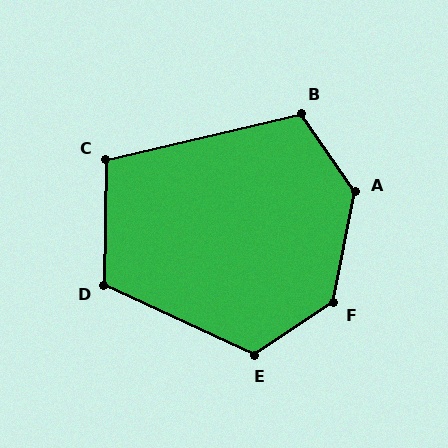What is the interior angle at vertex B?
Approximately 111 degrees (obtuse).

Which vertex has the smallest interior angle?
C, at approximately 104 degrees.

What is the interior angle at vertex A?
Approximately 135 degrees (obtuse).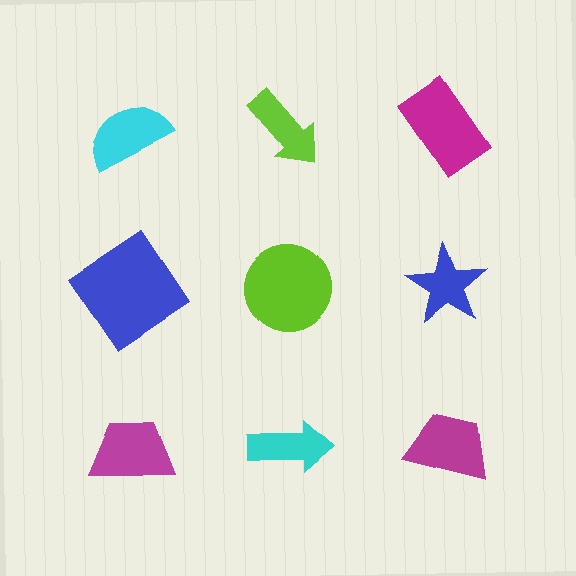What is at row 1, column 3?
A magenta rectangle.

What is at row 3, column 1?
A magenta trapezoid.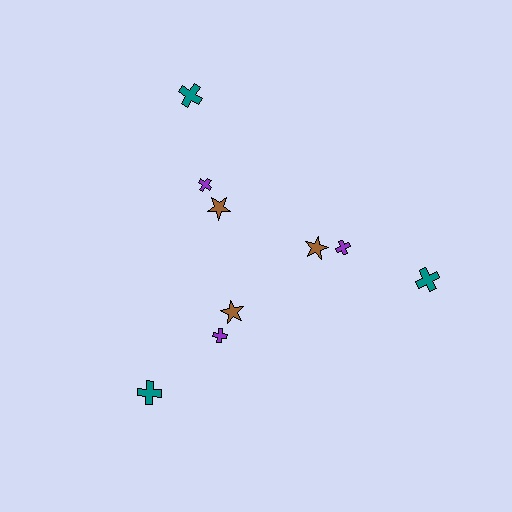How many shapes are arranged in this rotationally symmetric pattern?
There are 9 shapes, arranged in 3 groups of 3.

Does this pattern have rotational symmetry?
Yes, this pattern has 3-fold rotational symmetry. It looks the same after rotating 120 degrees around the center.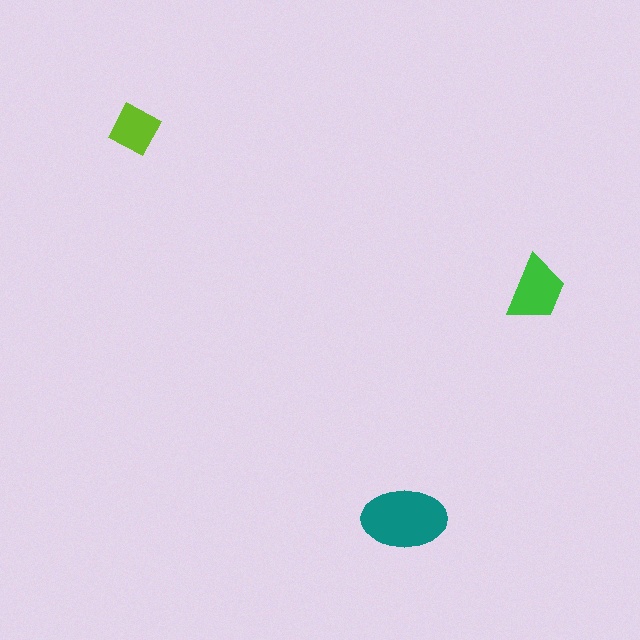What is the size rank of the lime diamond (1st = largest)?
3rd.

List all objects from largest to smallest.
The teal ellipse, the green trapezoid, the lime diamond.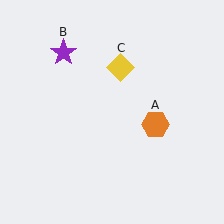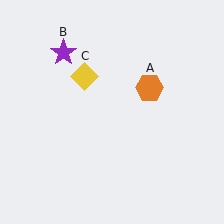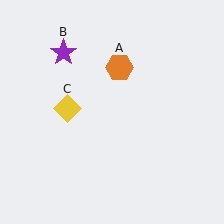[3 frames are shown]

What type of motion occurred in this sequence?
The orange hexagon (object A), yellow diamond (object C) rotated counterclockwise around the center of the scene.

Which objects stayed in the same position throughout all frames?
Purple star (object B) remained stationary.